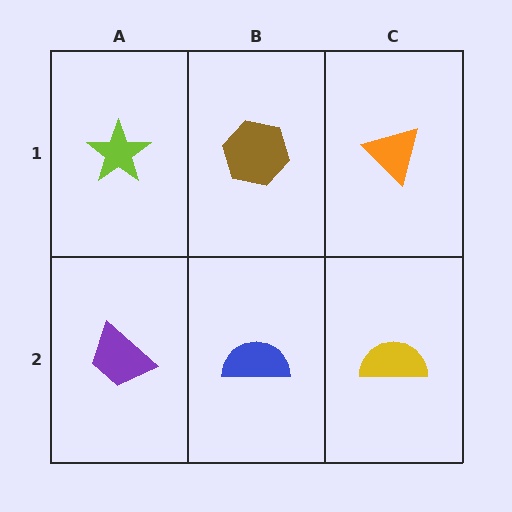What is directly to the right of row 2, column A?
A blue semicircle.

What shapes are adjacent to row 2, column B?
A brown hexagon (row 1, column B), a purple trapezoid (row 2, column A), a yellow semicircle (row 2, column C).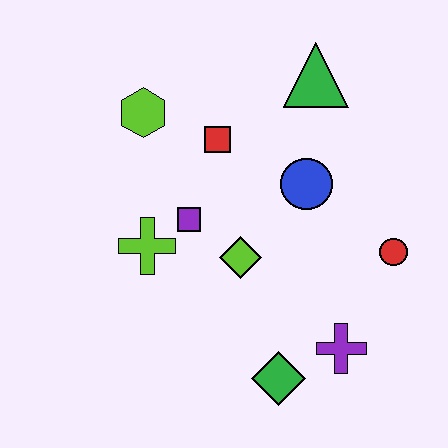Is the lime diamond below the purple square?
Yes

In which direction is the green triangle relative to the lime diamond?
The green triangle is above the lime diamond.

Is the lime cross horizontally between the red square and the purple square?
No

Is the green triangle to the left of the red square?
No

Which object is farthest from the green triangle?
The green diamond is farthest from the green triangle.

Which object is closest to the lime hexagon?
The red square is closest to the lime hexagon.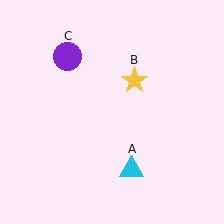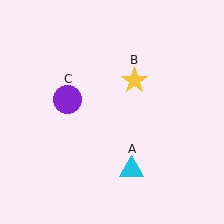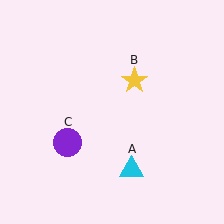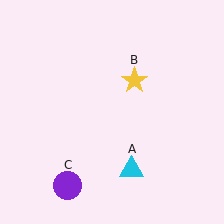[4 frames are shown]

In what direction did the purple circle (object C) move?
The purple circle (object C) moved down.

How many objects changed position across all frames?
1 object changed position: purple circle (object C).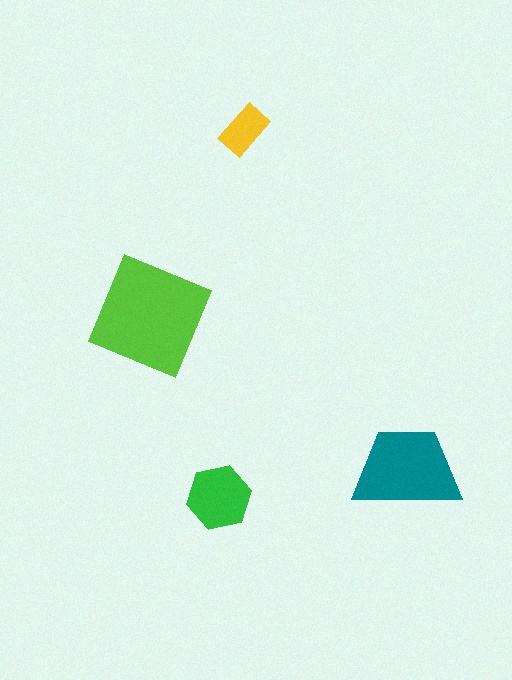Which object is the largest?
The lime square.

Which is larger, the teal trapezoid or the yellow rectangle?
The teal trapezoid.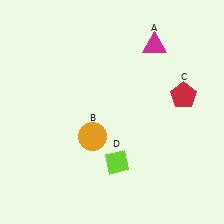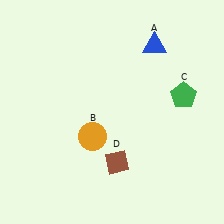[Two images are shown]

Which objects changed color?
A changed from magenta to blue. C changed from red to green. D changed from lime to brown.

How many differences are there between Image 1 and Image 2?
There are 3 differences between the two images.